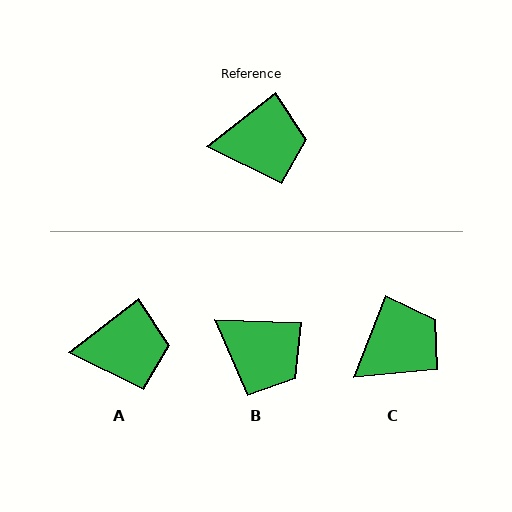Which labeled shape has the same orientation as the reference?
A.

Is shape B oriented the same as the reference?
No, it is off by about 40 degrees.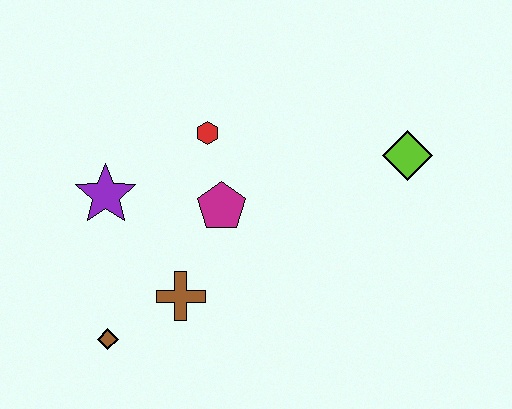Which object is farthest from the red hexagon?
The brown diamond is farthest from the red hexagon.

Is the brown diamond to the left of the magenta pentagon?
Yes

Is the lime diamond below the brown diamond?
No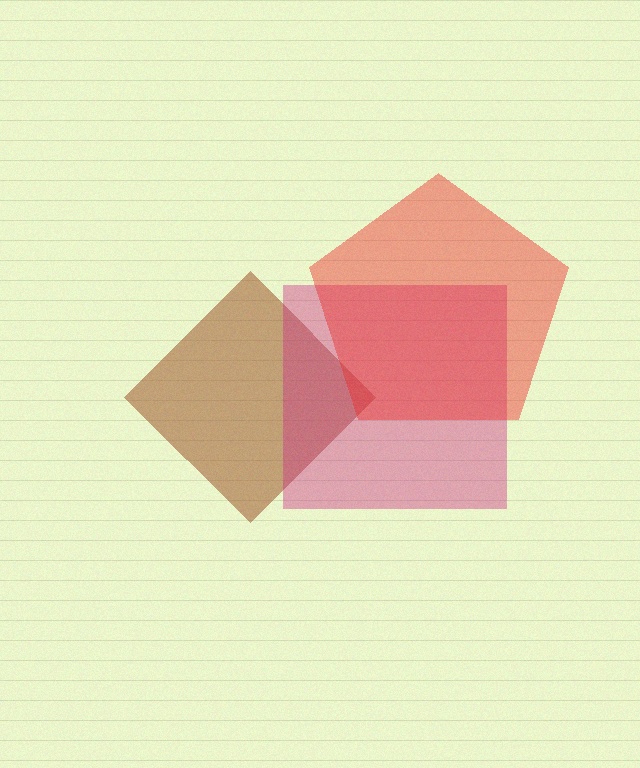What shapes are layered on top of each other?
The layered shapes are: a brown diamond, a magenta square, a red pentagon.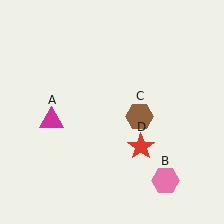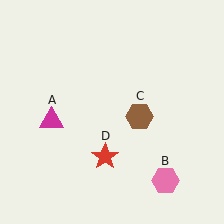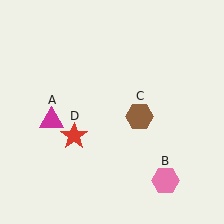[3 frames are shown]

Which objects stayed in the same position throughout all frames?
Magenta triangle (object A) and pink hexagon (object B) and brown hexagon (object C) remained stationary.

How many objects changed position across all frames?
1 object changed position: red star (object D).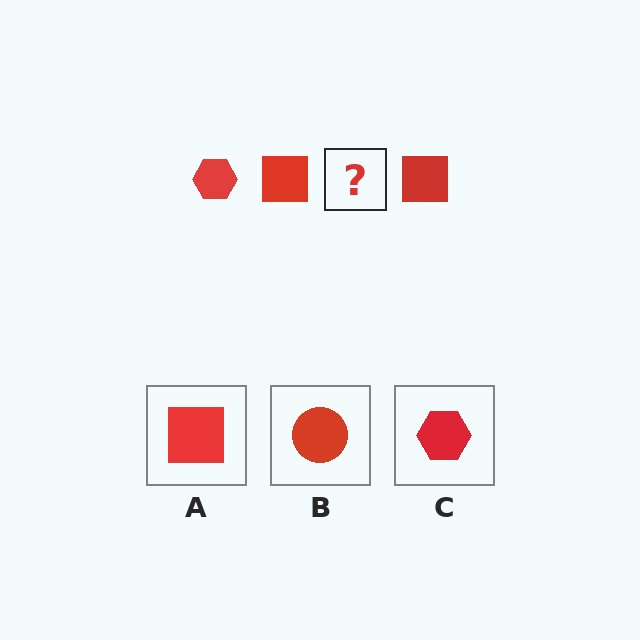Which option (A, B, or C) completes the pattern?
C.